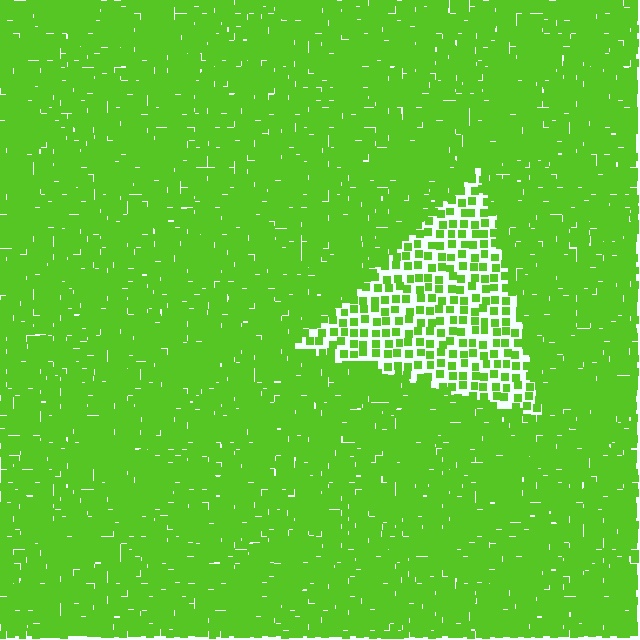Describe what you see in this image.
The image contains small lime elements arranged at two different densities. A triangle-shaped region is visible where the elements are less densely packed than the surrounding area.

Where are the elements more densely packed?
The elements are more densely packed outside the triangle boundary.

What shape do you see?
I see a triangle.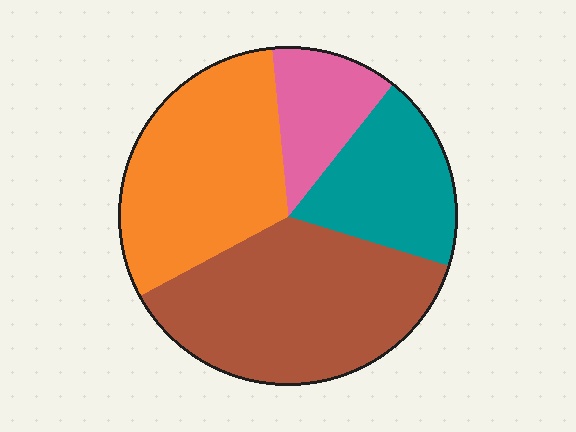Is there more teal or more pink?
Teal.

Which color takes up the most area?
Brown, at roughly 35%.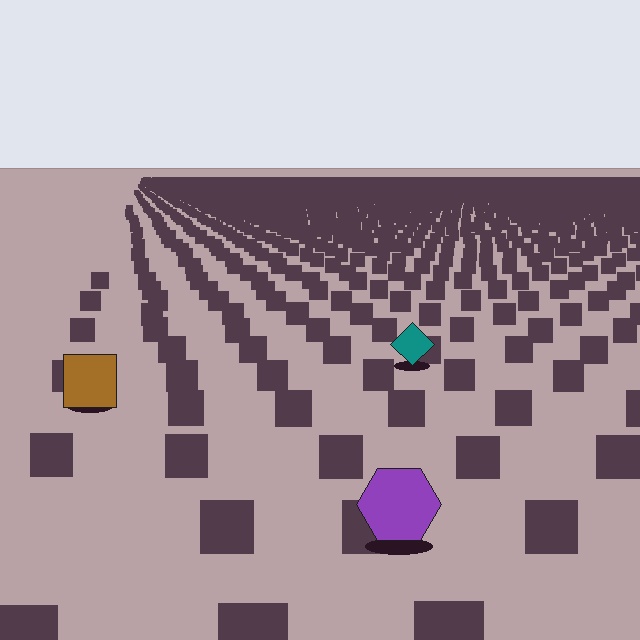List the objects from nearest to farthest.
From nearest to farthest: the purple hexagon, the brown square, the teal diamond.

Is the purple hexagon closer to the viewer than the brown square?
Yes. The purple hexagon is closer — you can tell from the texture gradient: the ground texture is coarser near it.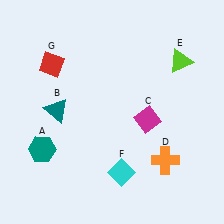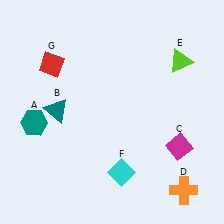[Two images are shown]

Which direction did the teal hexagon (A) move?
The teal hexagon (A) moved up.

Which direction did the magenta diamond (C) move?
The magenta diamond (C) moved right.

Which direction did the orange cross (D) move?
The orange cross (D) moved down.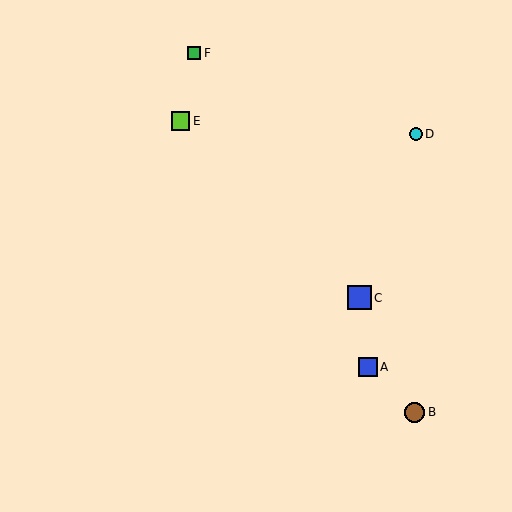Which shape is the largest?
The blue square (labeled C) is the largest.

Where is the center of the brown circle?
The center of the brown circle is at (415, 412).